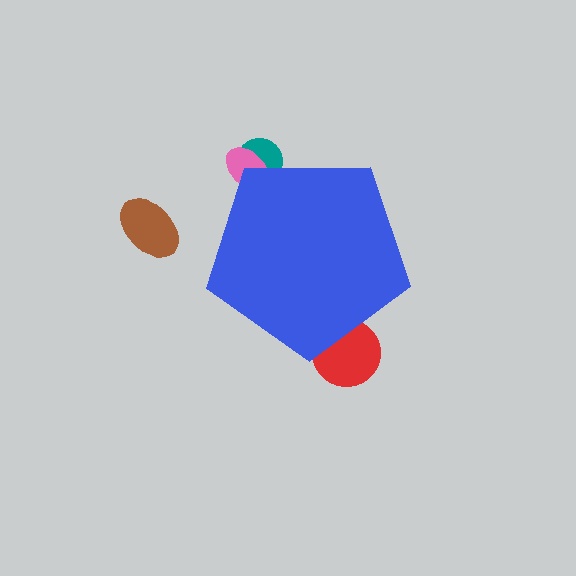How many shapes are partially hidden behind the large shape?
3 shapes are partially hidden.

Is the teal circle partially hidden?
Yes, the teal circle is partially hidden behind the blue pentagon.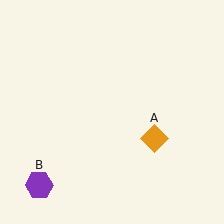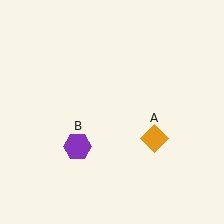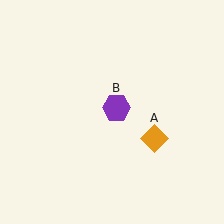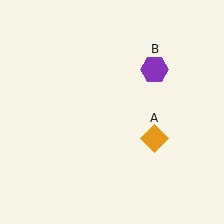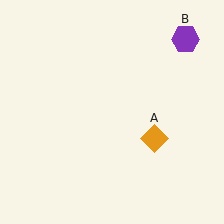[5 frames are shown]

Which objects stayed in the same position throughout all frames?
Orange diamond (object A) remained stationary.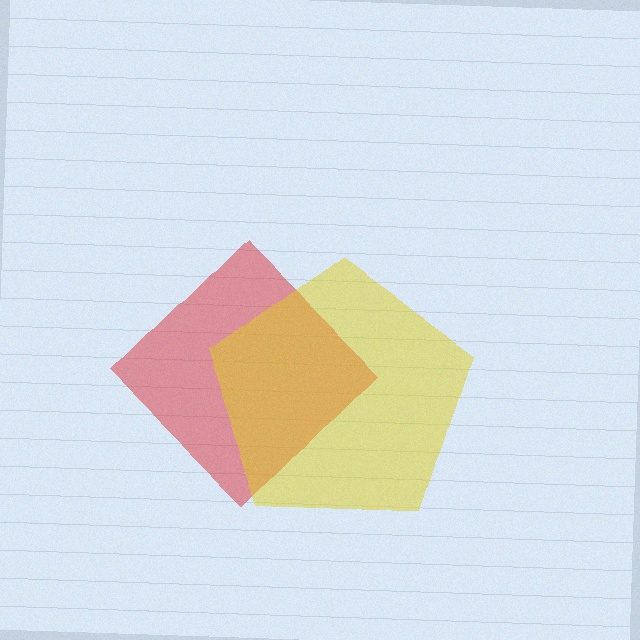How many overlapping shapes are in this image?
There are 2 overlapping shapes in the image.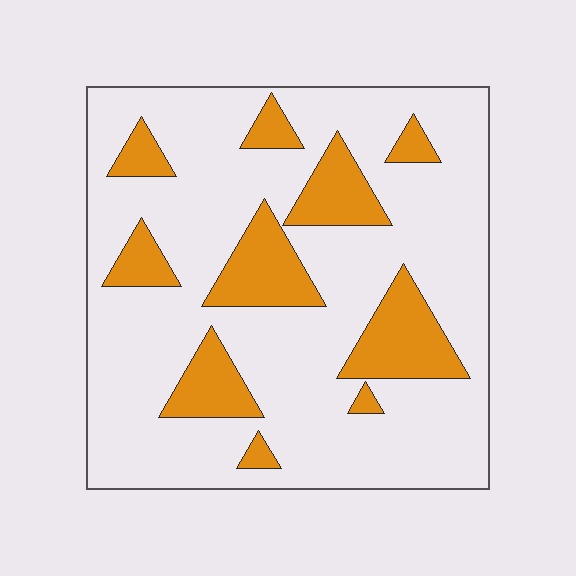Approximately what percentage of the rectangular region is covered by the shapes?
Approximately 20%.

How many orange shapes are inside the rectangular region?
10.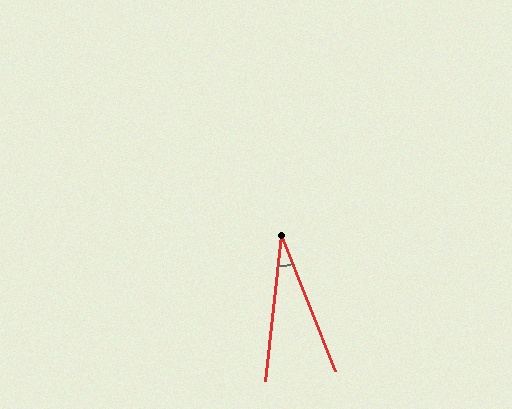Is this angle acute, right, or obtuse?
It is acute.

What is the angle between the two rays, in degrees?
Approximately 28 degrees.